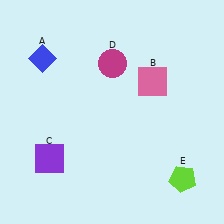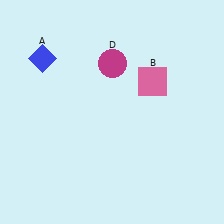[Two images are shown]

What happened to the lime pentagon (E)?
The lime pentagon (E) was removed in Image 2. It was in the bottom-right area of Image 1.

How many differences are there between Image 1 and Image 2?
There are 2 differences between the two images.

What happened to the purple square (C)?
The purple square (C) was removed in Image 2. It was in the bottom-left area of Image 1.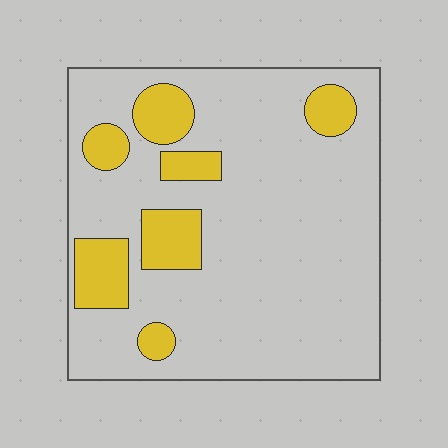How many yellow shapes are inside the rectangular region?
7.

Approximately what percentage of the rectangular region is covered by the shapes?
Approximately 20%.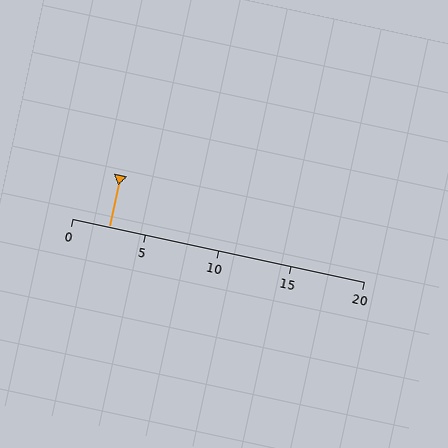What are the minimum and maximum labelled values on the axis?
The axis runs from 0 to 20.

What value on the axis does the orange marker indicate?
The marker indicates approximately 2.5.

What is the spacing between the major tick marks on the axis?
The major ticks are spaced 5 apart.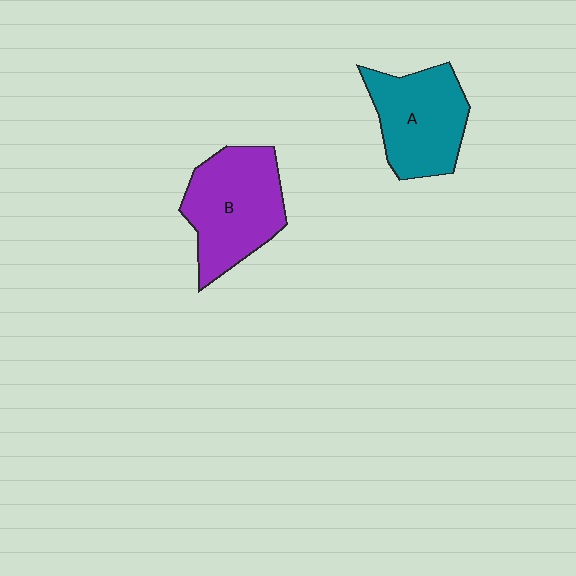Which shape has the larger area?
Shape B (purple).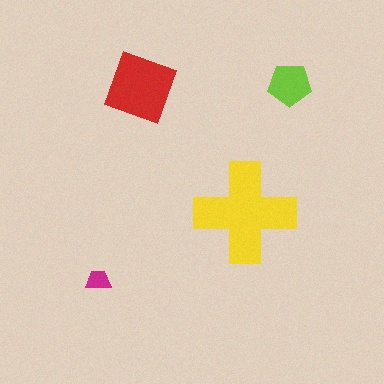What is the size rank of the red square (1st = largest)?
2nd.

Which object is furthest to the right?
The lime pentagon is rightmost.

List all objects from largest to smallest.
The yellow cross, the red square, the lime pentagon, the magenta trapezoid.